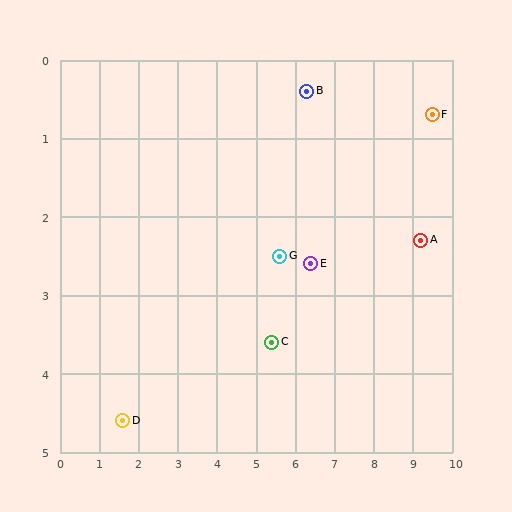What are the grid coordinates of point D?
Point D is at approximately (1.6, 4.6).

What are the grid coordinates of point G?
Point G is at approximately (5.6, 2.5).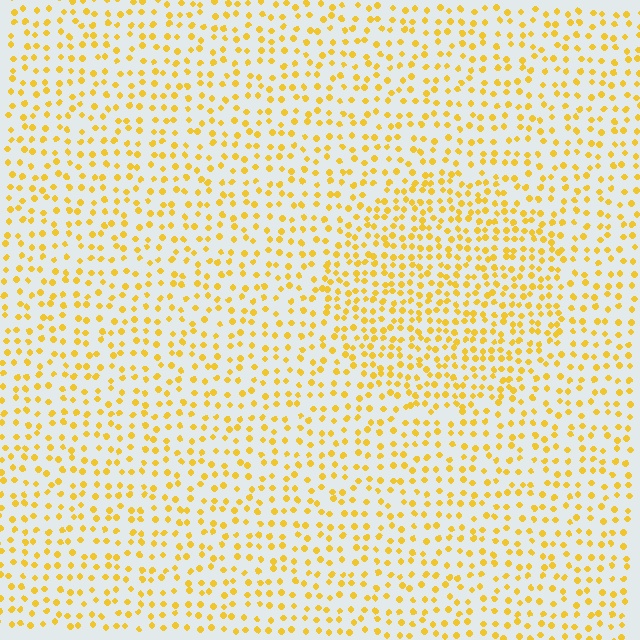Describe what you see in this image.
The image contains small yellow elements arranged at two different densities. A circle-shaped region is visible where the elements are more densely packed than the surrounding area.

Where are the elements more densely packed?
The elements are more densely packed inside the circle boundary.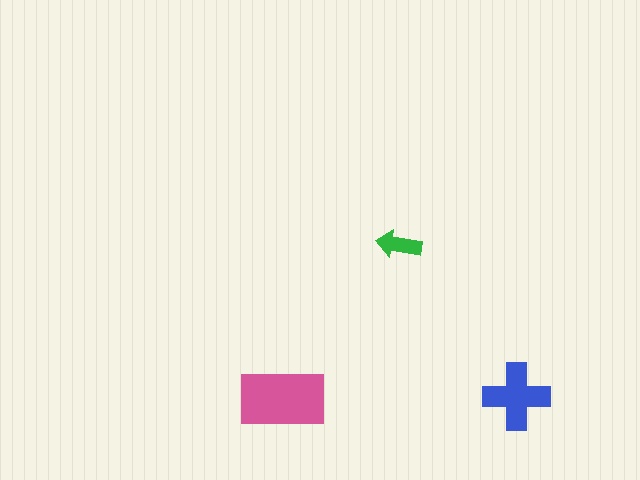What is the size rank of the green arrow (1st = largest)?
3rd.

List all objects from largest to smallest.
The pink rectangle, the blue cross, the green arrow.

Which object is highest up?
The green arrow is topmost.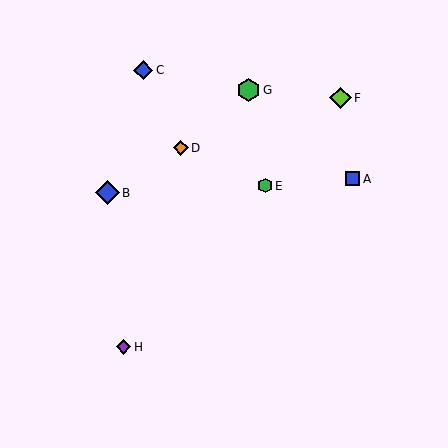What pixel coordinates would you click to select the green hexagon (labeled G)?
Click at (248, 90) to select the green hexagon G.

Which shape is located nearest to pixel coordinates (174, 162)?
The orange diamond (labeled D) at (181, 148) is nearest to that location.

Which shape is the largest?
The blue diamond (labeled B) is the largest.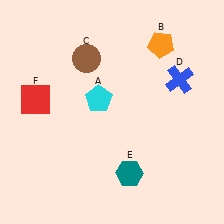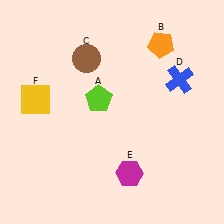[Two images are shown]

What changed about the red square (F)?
In Image 1, F is red. In Image 2, it changed to yellow.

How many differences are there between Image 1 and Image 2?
There are 3 differences between the two images.